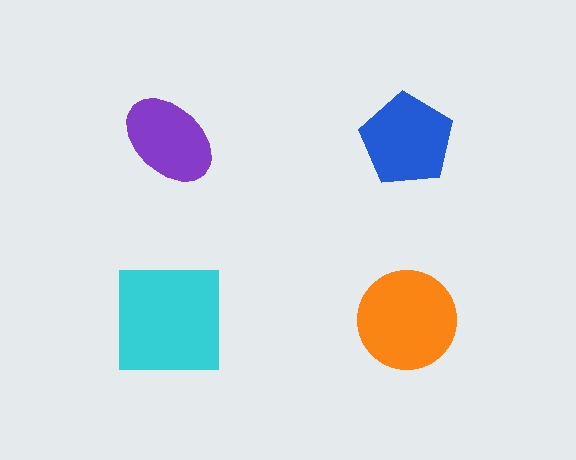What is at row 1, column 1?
A purple ellipse.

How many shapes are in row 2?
2 shapes.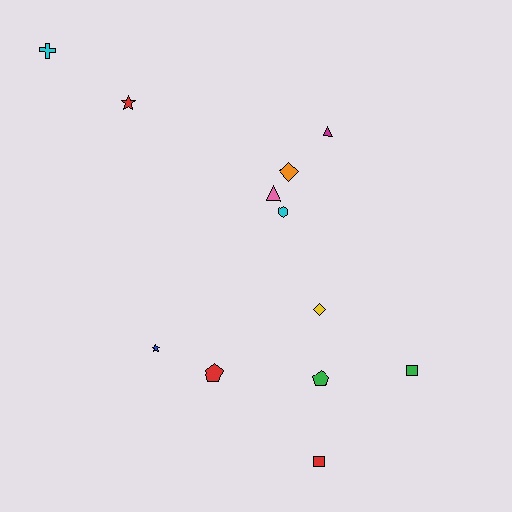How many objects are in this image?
There are 12 objects.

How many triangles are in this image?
There are 2 triangles.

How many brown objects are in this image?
There are no brown objects.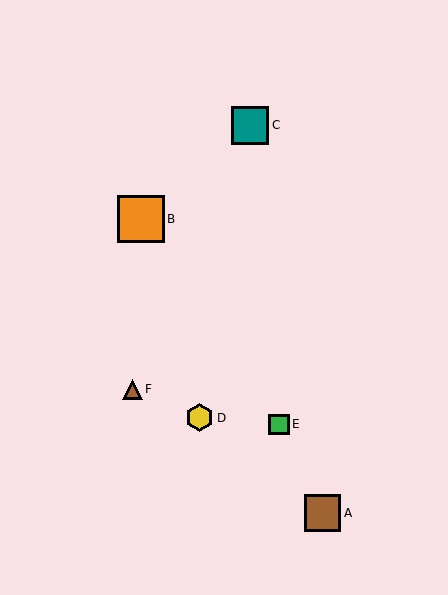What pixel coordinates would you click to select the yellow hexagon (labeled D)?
Click at (199, 418) to select the yellow hexagon D.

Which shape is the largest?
The orange square (labeled B) is the largest.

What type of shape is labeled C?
Shape C is a teal square.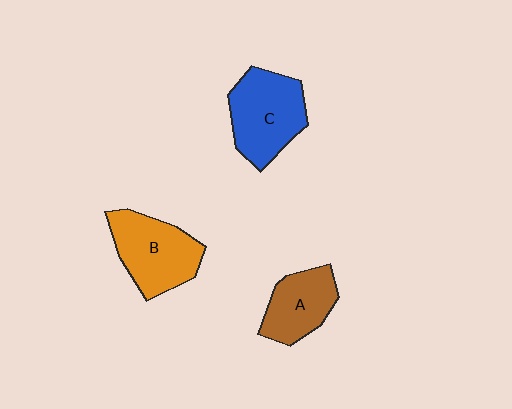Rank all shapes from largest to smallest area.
From largest to smallest: C (blue), B (orange), A (brown).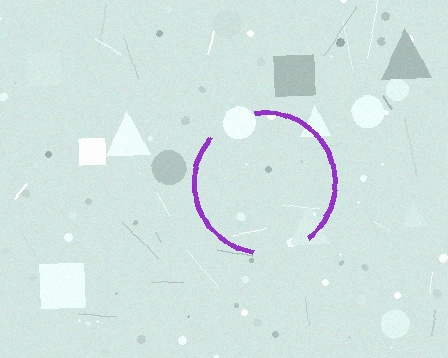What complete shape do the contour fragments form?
The contour fragments form a circle.